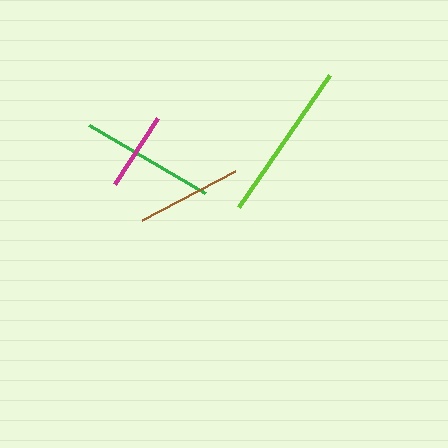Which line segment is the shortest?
The magenta line is the shortest at approximately 79 pixels.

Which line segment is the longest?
The lime line is the longest at approximately 161 pixels.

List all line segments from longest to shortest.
From longest to shortest: lime, green, brown, magenta.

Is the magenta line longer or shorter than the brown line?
The brown line is longer than the magenta line.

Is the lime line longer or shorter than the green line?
The lime line is longer than the green line.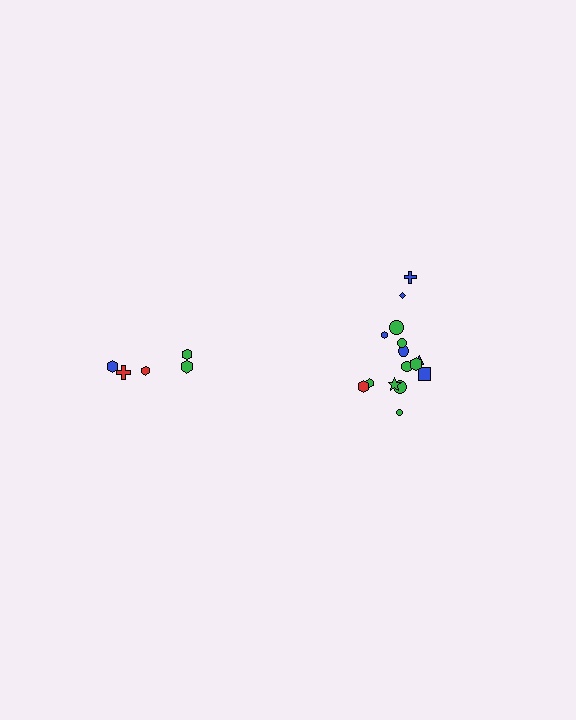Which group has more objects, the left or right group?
The right group.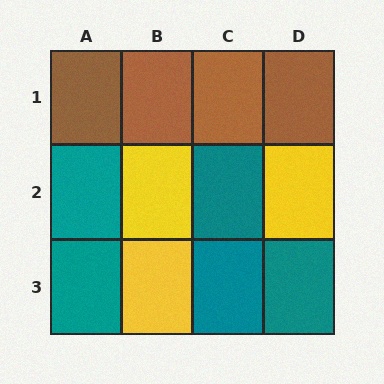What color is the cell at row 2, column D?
Yellow.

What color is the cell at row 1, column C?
Brown.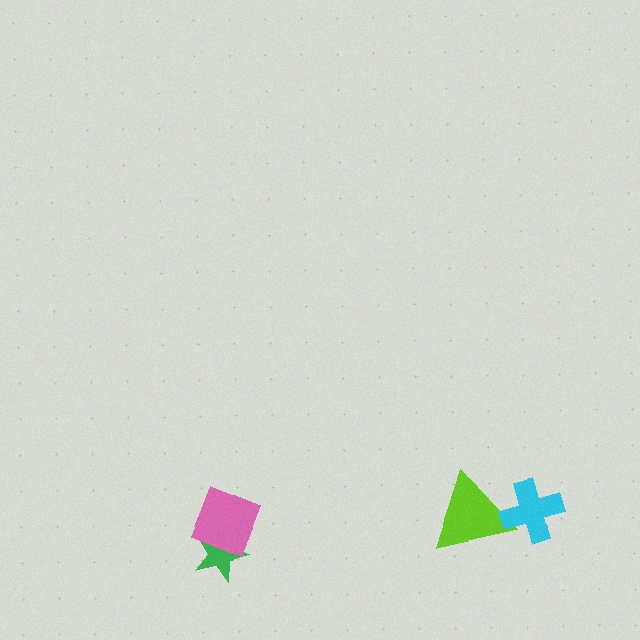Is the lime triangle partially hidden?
Yes, it is partially covered by another shape.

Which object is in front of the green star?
The pink diamond is in front of the green star.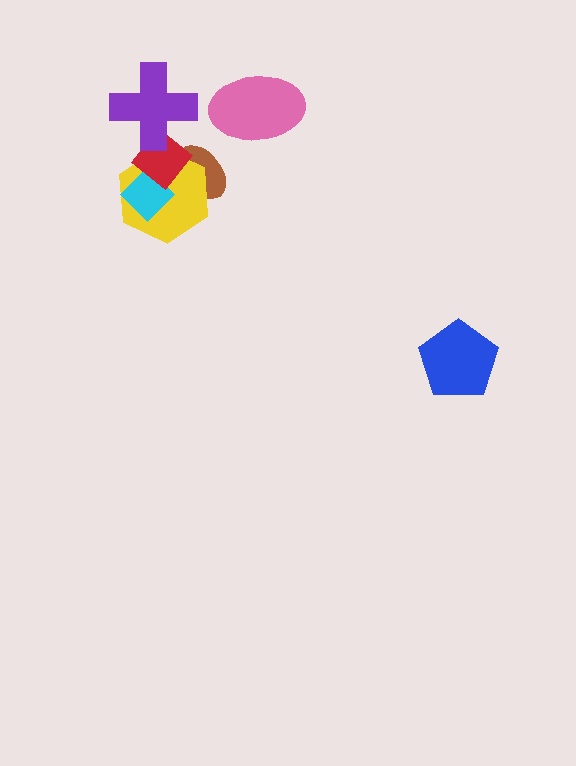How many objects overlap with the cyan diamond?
2 objects overlap with the cyan diamond.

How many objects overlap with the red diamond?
4 objects overlap with the red diamond.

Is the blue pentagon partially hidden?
No, no other shape covers it.